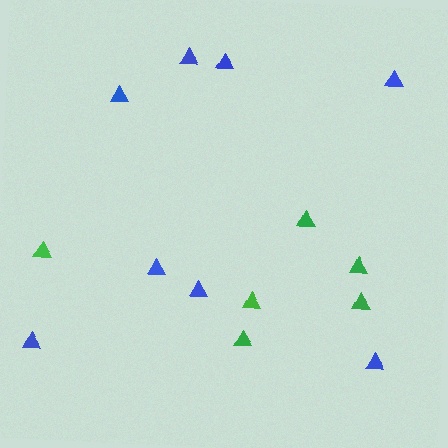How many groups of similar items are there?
There are 2 groups: one group of blue triangles (8) and one group of green triangles (6).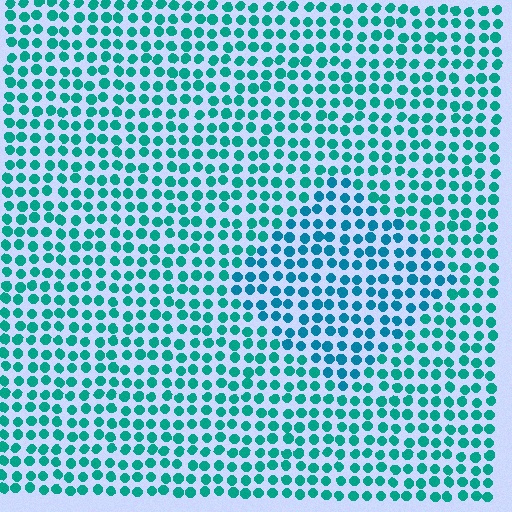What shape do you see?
I see a diamond.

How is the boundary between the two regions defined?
The boundary is defined purely by a slight shift in hue (about 23 degrees). Spacing, size, and orientation are identical on both sides.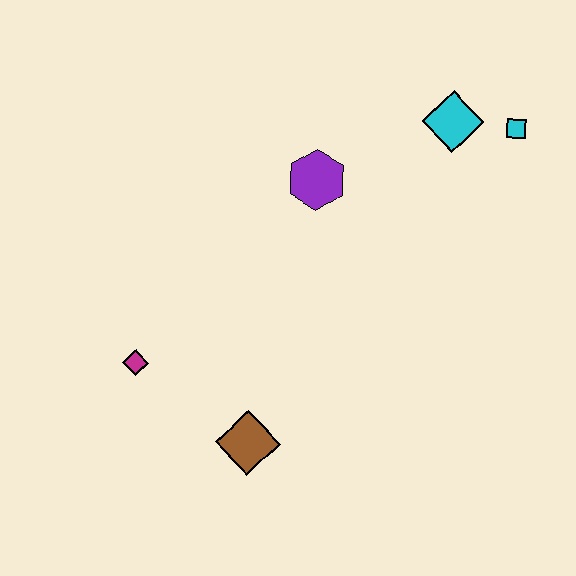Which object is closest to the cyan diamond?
The cyan square is closest to the cyan diamond.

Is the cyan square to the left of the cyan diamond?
No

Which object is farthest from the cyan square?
The magenta diamond is farthest from the cyan square.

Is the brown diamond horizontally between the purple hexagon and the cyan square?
No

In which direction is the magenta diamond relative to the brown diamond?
The magenta diamond is to the left of the brown diamond.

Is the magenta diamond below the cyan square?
Yes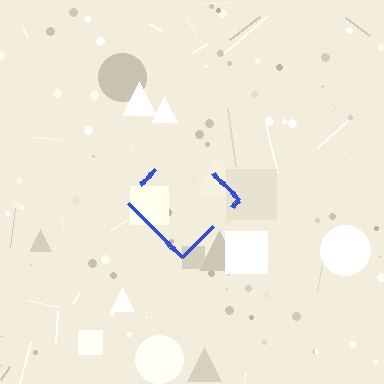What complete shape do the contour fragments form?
The contour fragments form a diamond.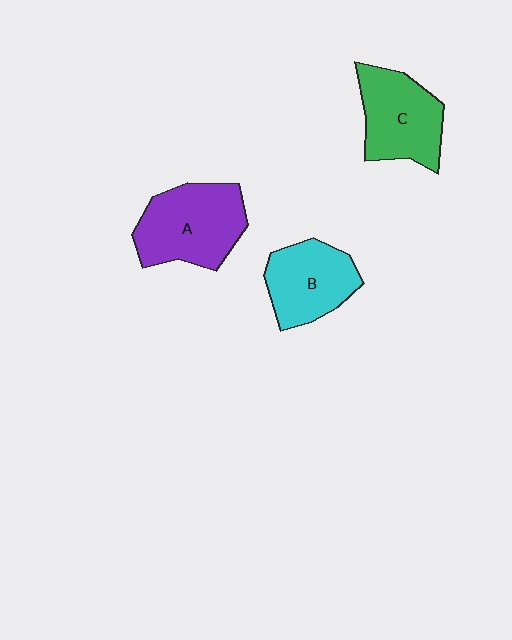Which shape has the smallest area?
Shape B (cyan).